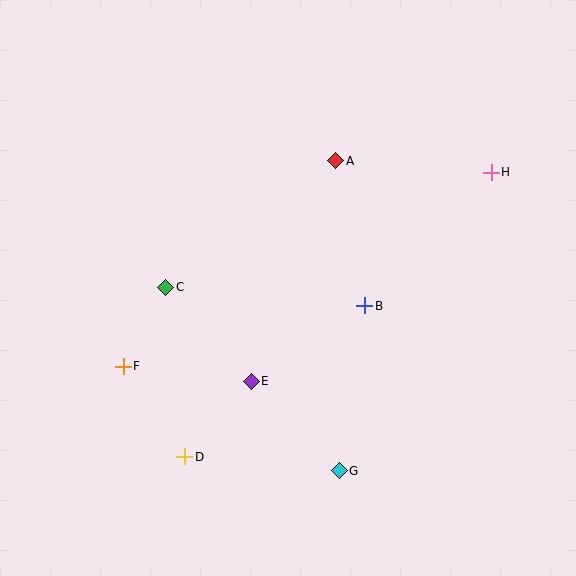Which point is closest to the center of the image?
Point B at (365, 306) is closest to the center.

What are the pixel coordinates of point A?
Point A is at (336, 161).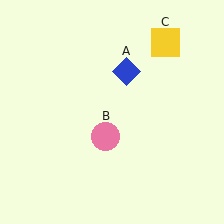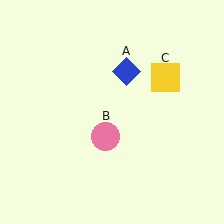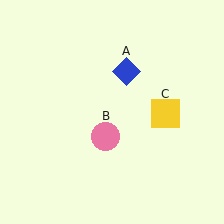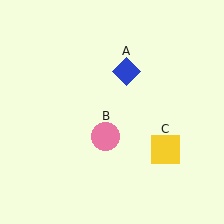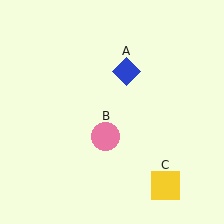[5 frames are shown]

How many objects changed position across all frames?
1 object changed position: yellow square (object C).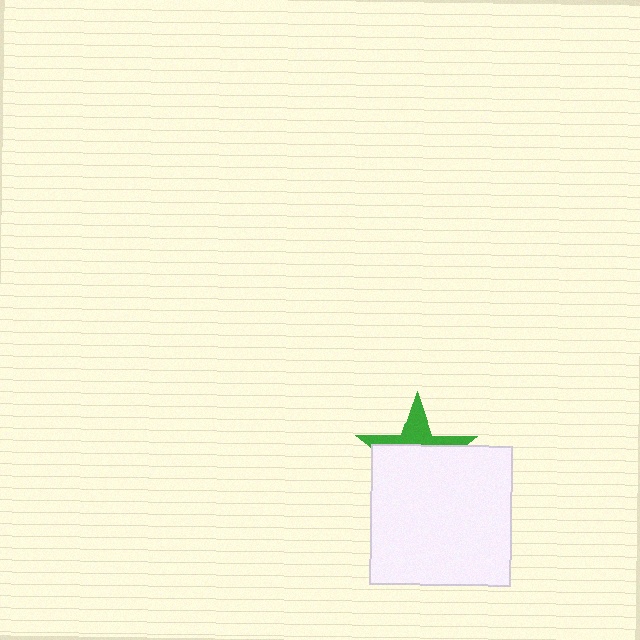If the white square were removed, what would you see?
You would see the complete green star.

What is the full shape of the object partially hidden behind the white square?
The partially hidden object is a green star.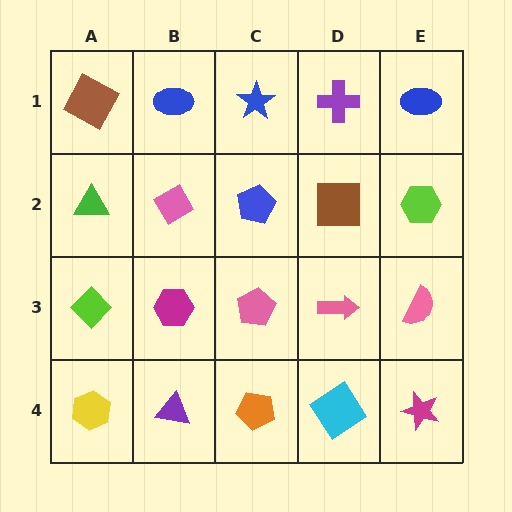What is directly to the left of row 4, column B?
A yellow hexagon.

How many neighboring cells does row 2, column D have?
4.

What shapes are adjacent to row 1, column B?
A pink diamond (row 2, column B), a brown square (row 1, column A), a blue star (row 1, column C).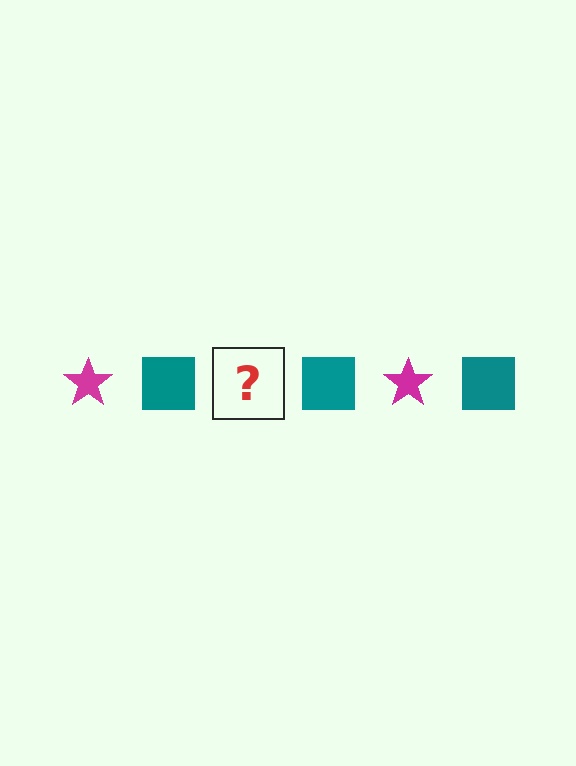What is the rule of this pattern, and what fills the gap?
The rule is that the pattern alternates between magenta star and teal square. The gap should be filled with a magenta star.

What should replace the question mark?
The question mark should be replaced with a magenta star.